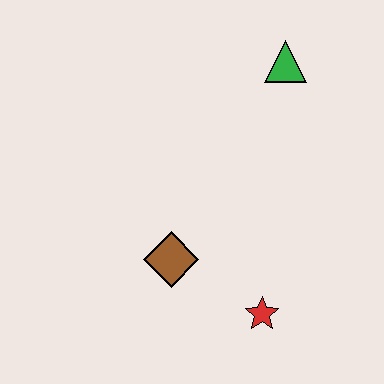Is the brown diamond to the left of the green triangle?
Yes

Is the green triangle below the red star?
No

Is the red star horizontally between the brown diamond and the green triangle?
Yes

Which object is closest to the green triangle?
The brown diamond is closest to the green triangle.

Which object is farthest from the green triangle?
The red star is farthest from the green triangle.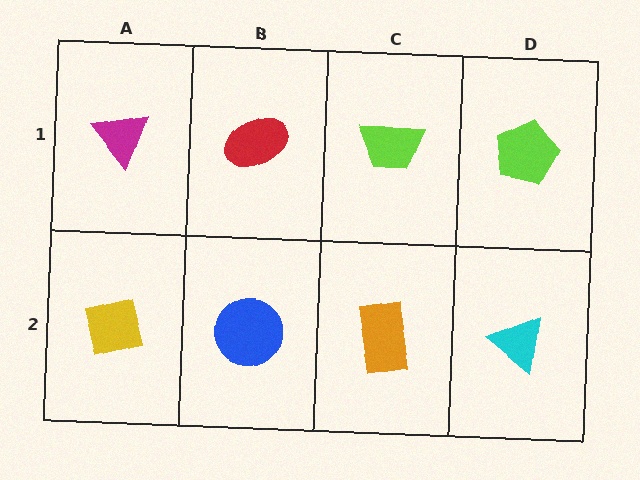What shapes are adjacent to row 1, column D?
A cyan triangle (row 2, column D), a lime trapezoid (row 1, column C).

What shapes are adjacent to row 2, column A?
A magenta triangle (row 1, column A), a blue circle (row 2, column B).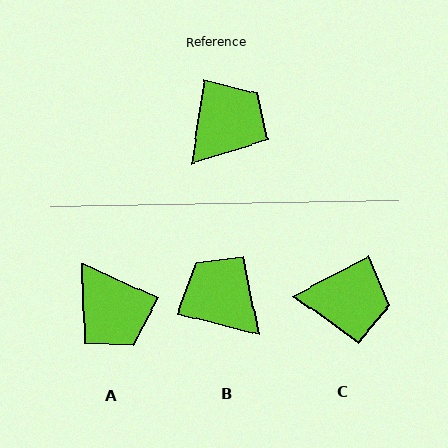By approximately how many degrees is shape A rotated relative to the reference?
Approximately 105 degrees clockwise.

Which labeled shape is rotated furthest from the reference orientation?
A, about 105 degrees away.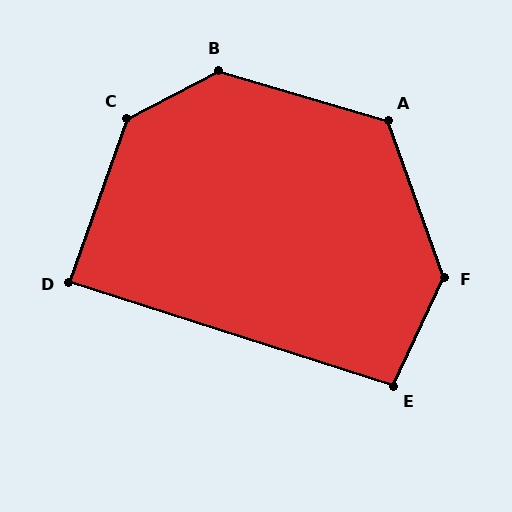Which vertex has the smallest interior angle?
D, at approximately 88 degrees.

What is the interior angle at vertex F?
Approximately 135 degrees (obtuse).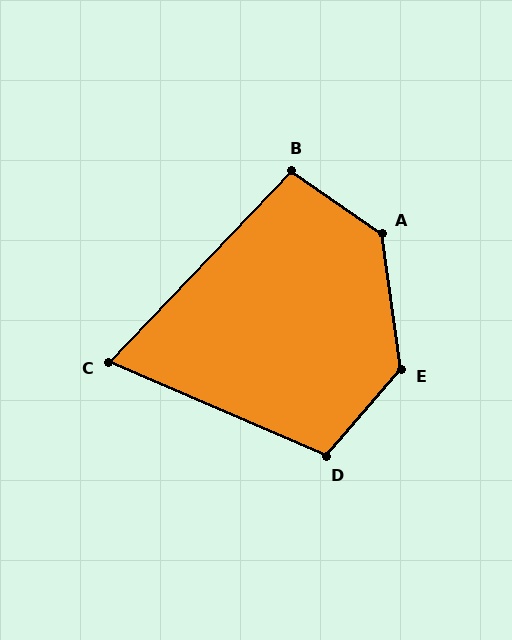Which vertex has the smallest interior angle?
C, at approximately 70 degrees.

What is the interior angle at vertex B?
Approximately 99 degrees (obtuse).